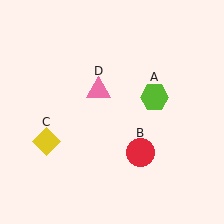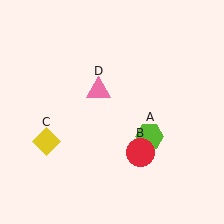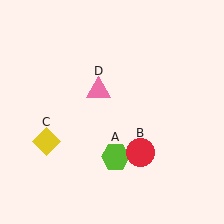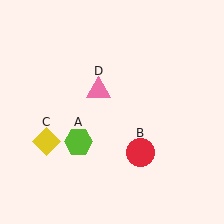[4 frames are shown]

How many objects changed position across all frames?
1 object changed position: lime hexagon (object A).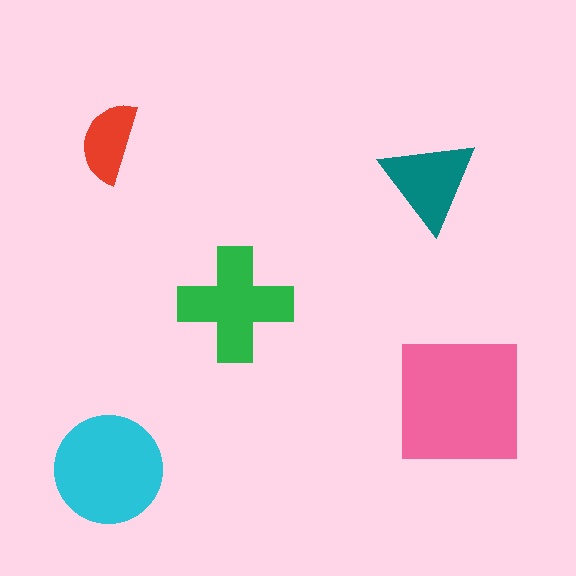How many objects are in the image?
There are 5 objects in the image.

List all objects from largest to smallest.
The pink square, the cyan circle, the green cross, the teal triangle, the red semicircle.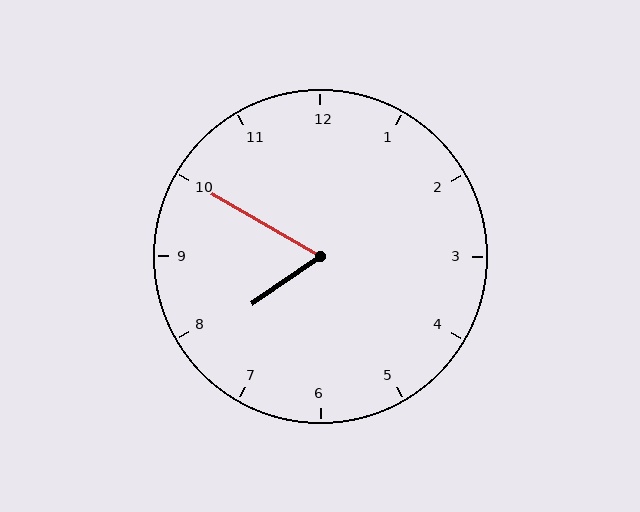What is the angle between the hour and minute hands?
Approximately 65 degrees.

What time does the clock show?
7:50.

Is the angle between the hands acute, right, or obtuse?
It is acute.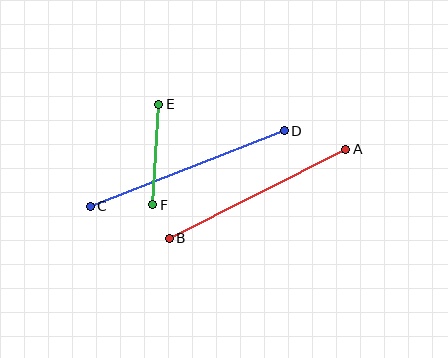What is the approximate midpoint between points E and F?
The midpoint is at approximately (156, 155) pixels.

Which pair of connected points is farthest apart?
Points C and D are farthest apart.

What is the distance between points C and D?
The distance is approximately 208 pixels.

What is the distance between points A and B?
The distance is approximately 197 pixels.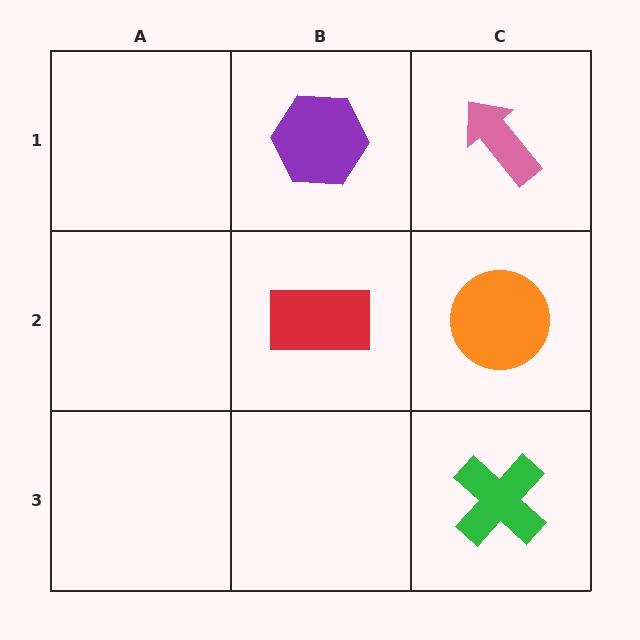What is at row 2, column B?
A red rectangle.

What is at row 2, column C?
An orange circle.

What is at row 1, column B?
A purple hexagon.